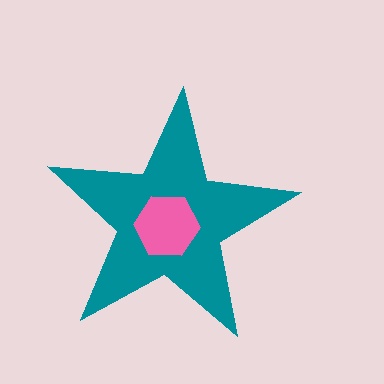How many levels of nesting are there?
2.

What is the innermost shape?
The pink hexagon.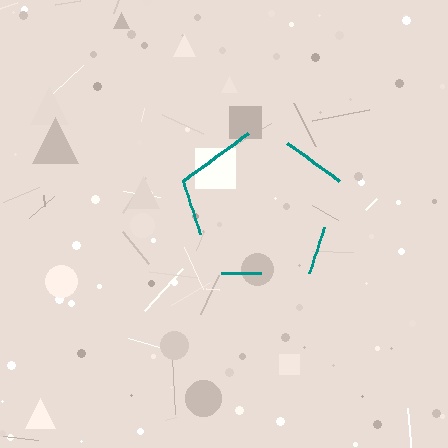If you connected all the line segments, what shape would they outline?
They would outline a pentagon.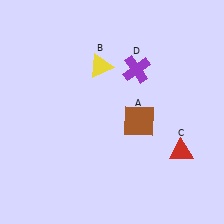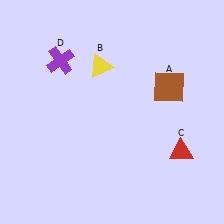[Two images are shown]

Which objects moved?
The objects that moved are: the brown square (A), the purple cross (D).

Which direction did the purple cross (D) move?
The purple cross (D) moved left.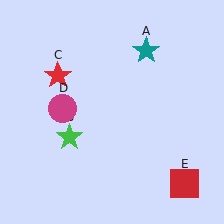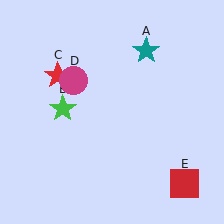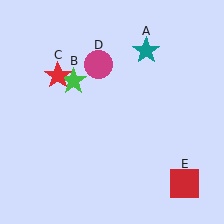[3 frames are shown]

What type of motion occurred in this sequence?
The green star (object B), magenta circle (object D) rotated clockwise around the center of the scene.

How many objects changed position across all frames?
2 objects changed position: green star (object B), magenta circle (object D).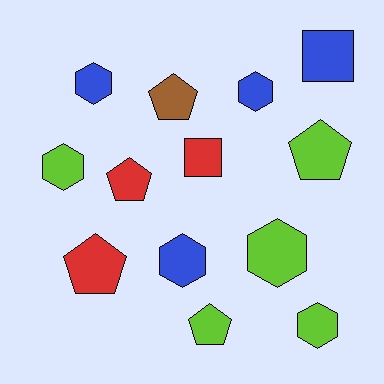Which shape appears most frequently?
Hexagon, with 6 objects.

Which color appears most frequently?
Lime, with 5 objects.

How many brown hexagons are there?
There are no brown hexagons.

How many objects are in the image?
There are 13 objects.